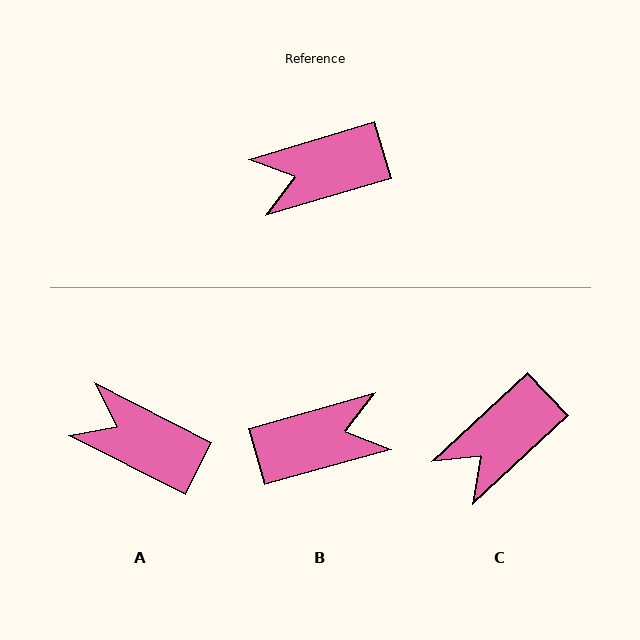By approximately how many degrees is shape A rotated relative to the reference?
Approximately 43 degrees clockwise.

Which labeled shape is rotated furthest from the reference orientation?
B, about 179 degrees away.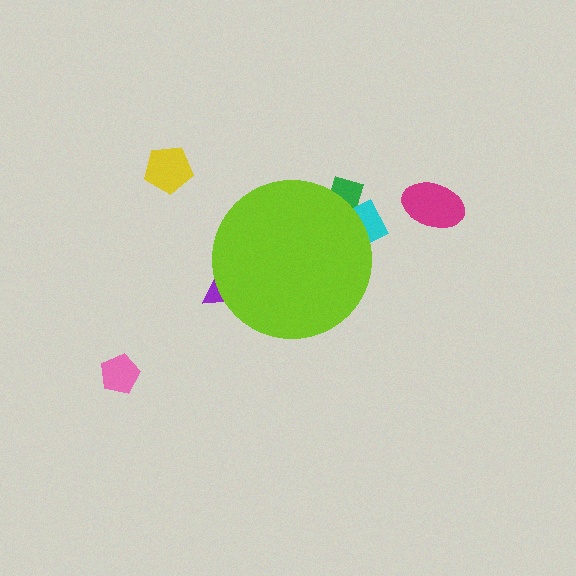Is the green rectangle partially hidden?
Yes, the green rectangle is partially hidden behind the lime circle.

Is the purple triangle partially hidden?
Yes, the purple triangle is partially hidden behind the lime circle.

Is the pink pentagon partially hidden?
No, the pink pentagon is fully visible.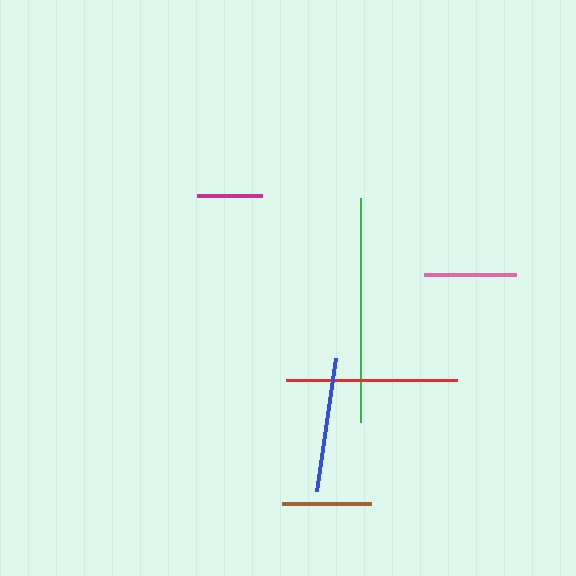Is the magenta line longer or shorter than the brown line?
The brown line is longer than the magenta line.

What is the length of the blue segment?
The blue segment is approximately 134 pixels long.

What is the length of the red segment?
The red segment is approximately 171 pixels long.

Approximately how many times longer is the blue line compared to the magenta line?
The blue line is approximately 2.1 times the length of the magenta line.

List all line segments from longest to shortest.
From longest to shortest: green, red, blue, pink, brown, magenta.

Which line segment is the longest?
The green line is the longest at approximately 224 pixels.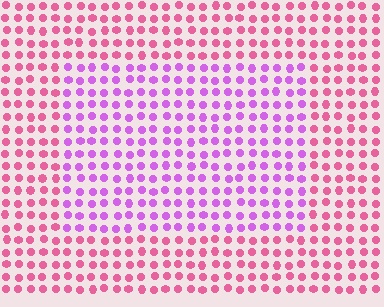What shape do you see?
I see a rectangle.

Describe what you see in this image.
The image is filled with small pink elements in a uniform arrangement. A rectangle-shaped region is visible where the elements are tinted to a slightly different hue, forming a subtle color boundary.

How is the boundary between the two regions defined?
The boundary is defined purely by a slight shift in hue (about 42 degrees). Spacing, size, and orientation are identical on both sides.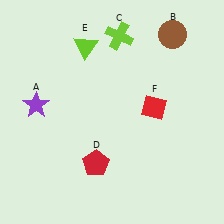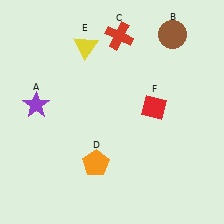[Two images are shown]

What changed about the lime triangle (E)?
In Image 1, E is lime. In Image 2, it changed to yellow.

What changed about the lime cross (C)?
In Image 1, C is lime. In Image 2, it changed to red.